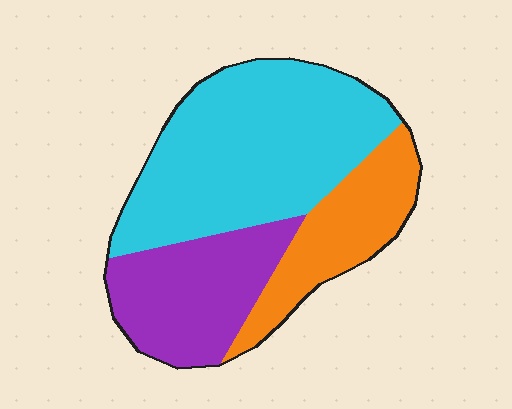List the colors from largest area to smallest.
From largest to smallest: cyan, purple, orange.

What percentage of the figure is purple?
Purple covers about 25% of the figure.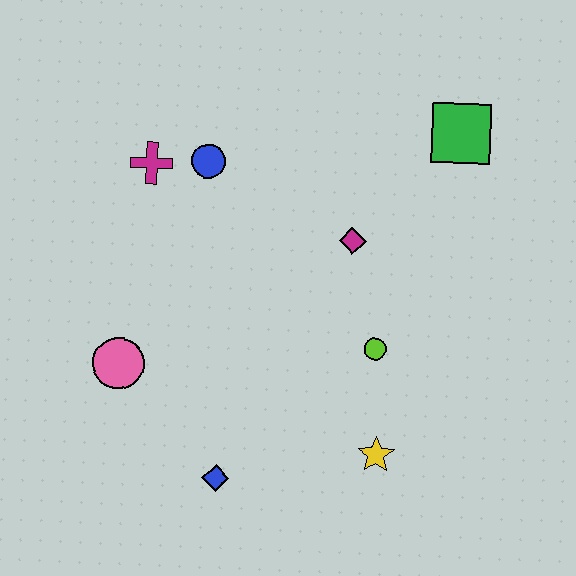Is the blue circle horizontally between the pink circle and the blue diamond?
Yes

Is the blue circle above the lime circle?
Yes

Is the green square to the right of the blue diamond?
Yes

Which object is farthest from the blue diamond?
The green square is farthest from the blue diamond.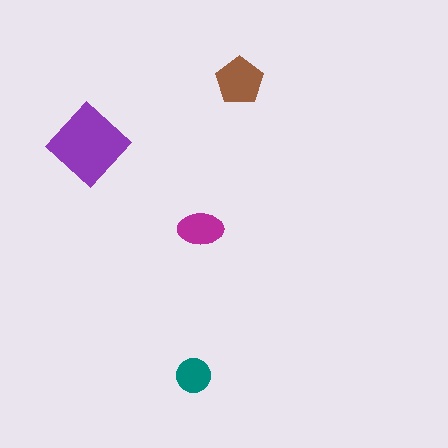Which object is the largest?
The purple diamond.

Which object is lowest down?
The teal circle is bottommost.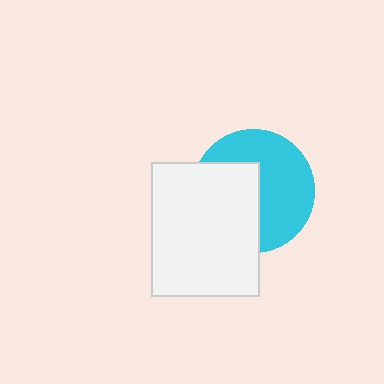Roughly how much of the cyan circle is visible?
About half of it is visible (roughly 56%).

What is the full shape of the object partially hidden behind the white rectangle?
The partially hidden object is a cyan circle.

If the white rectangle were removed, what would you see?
You would see the complete cyan circle.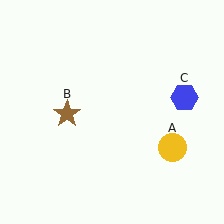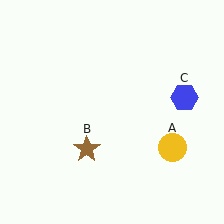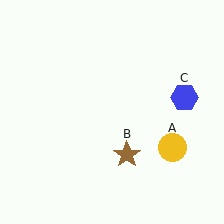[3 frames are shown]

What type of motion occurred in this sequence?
The brown star (object B) rotated counterclockwise around the center of the scene.